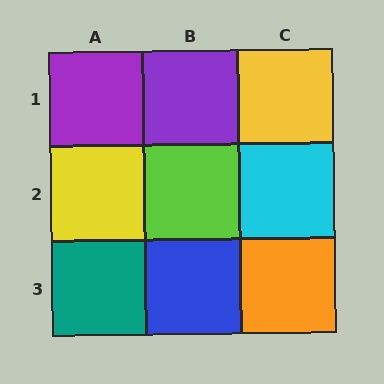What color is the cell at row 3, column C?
Orange.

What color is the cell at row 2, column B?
Lime.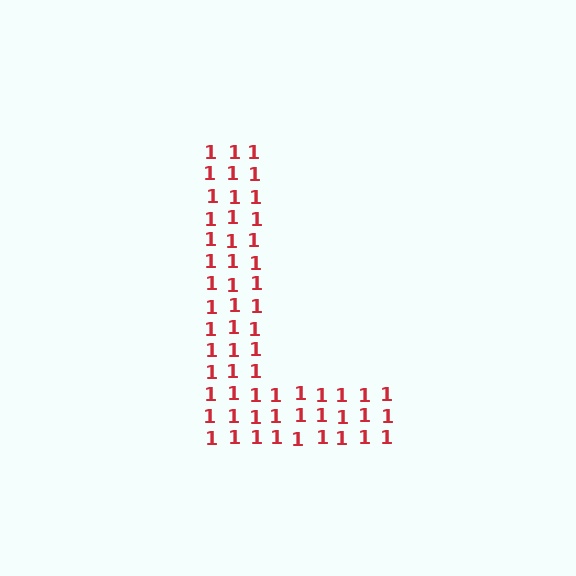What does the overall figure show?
The overall figure shows the letter L.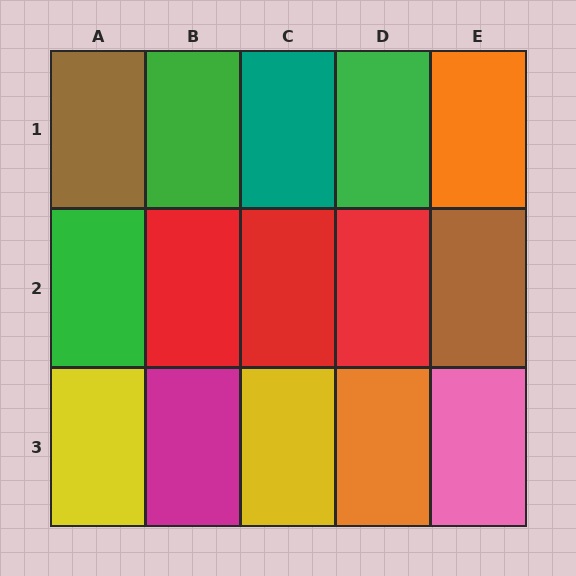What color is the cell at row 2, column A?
Green.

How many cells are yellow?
2 cells are yellow.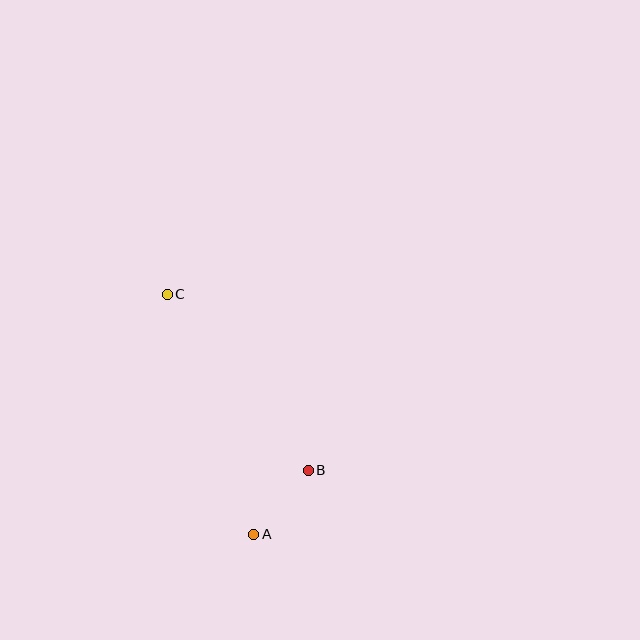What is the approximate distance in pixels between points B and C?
The distance between B and C is approximately 226 pixels.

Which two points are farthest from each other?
Points A and C are farthest from each other.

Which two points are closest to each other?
Points A and B are closest to each other.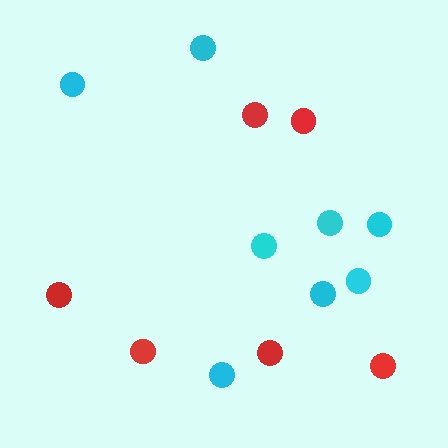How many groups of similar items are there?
There are 2 groups: one group of red circles (6) and one group of cyan circles (8).